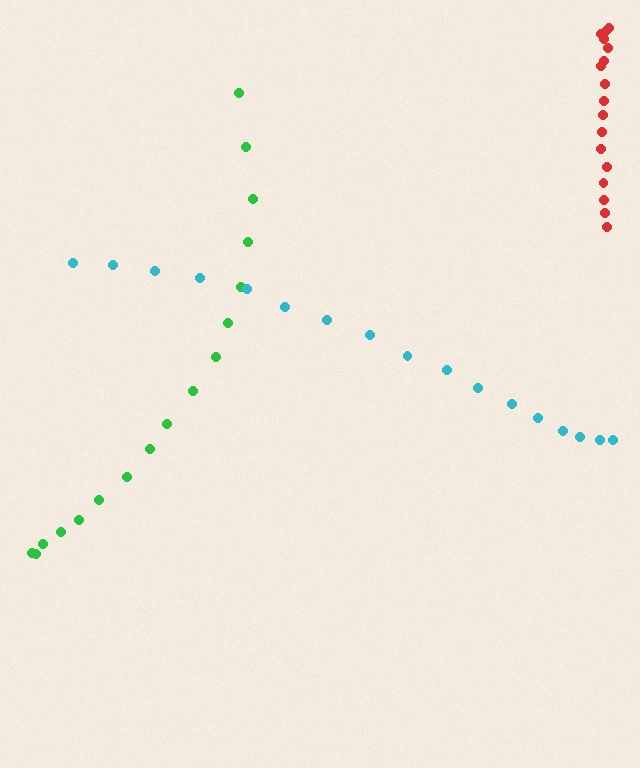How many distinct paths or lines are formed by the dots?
There are 3 distinct paths.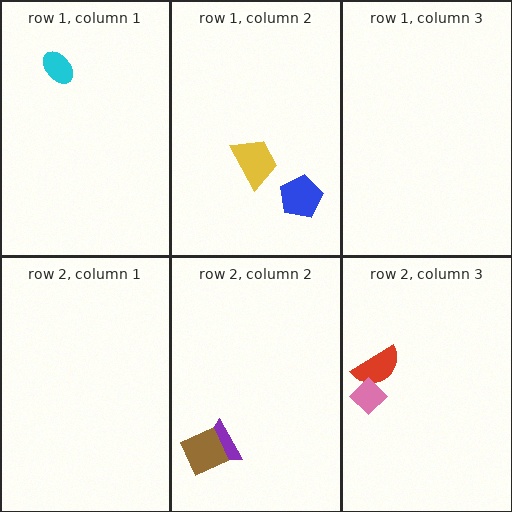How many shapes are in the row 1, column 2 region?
2.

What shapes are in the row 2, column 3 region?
The red semicircle, the pink diamond.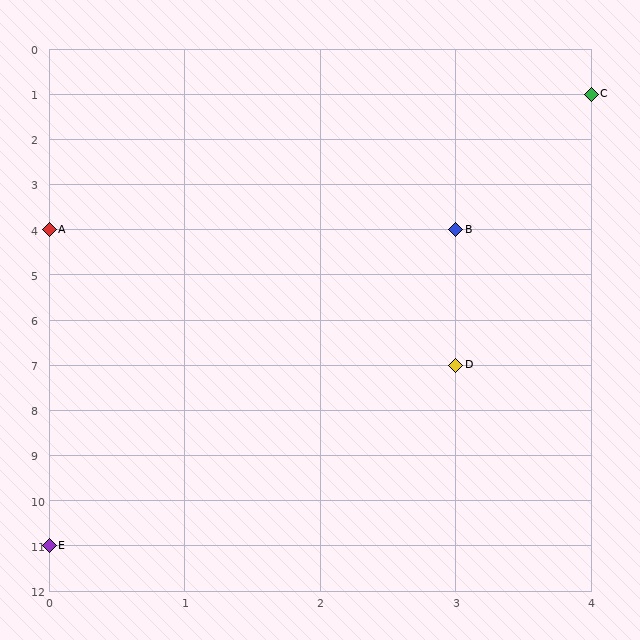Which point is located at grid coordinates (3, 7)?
Point D is at (3, 7).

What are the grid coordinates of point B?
Point B is at grid coordinates (3, 4).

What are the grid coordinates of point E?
Point E is at grid coordinates (0, 11).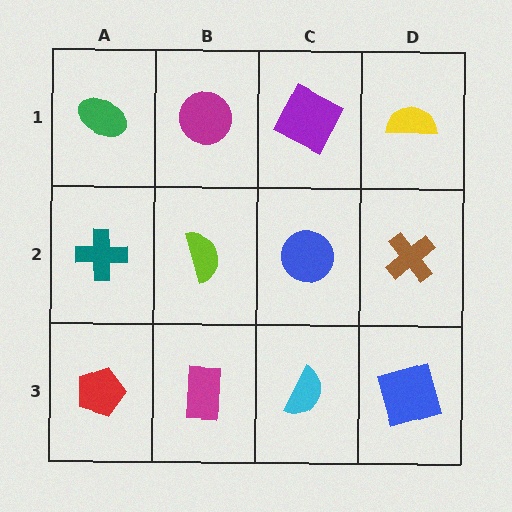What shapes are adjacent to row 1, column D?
A brown cross (row 2, column D), a purple square (row 1, column C).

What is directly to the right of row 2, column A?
A lime semicircle.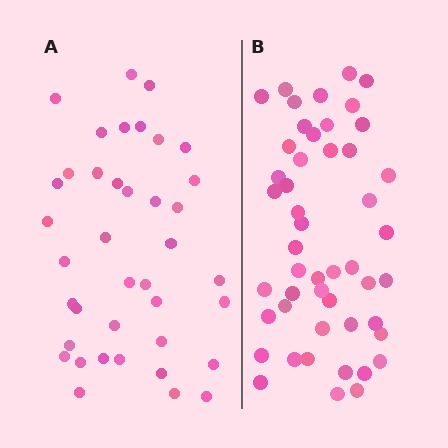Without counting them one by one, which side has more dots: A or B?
Region B (the right region) has more dots.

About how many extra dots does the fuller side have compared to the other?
Region B has roughly 10 or so more dots than region A.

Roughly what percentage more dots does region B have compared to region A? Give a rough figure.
About 25% more.